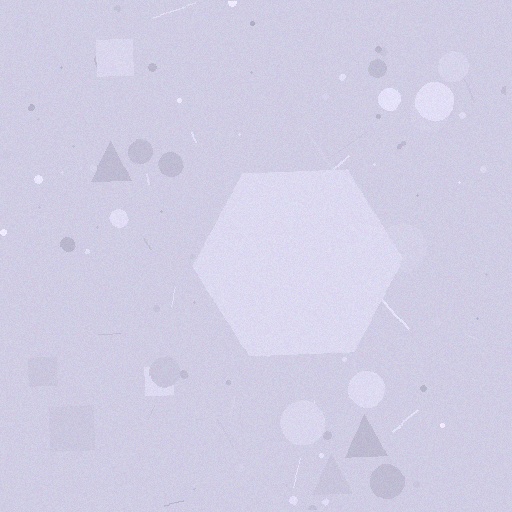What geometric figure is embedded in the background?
A hexagon is embedded in the background.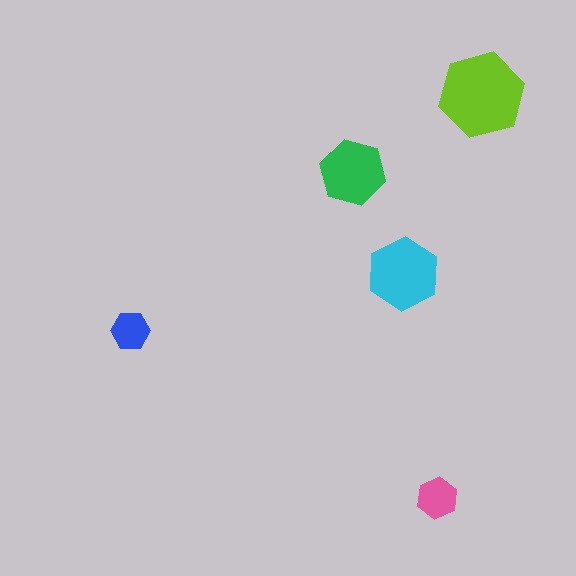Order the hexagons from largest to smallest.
the lime one, the cyan one, the green one, the pink one, the blue one.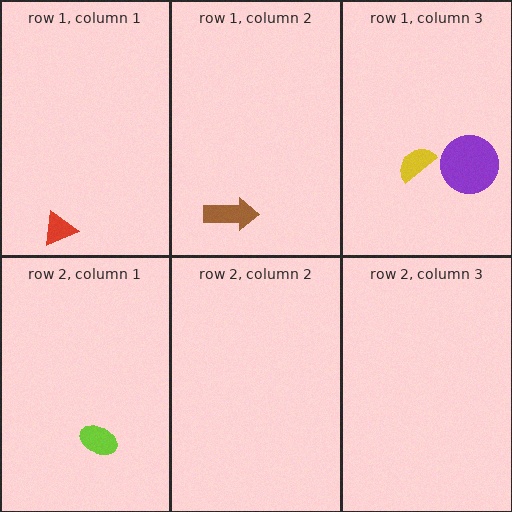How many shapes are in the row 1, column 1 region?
1.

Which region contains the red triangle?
The row 1, column 1 region.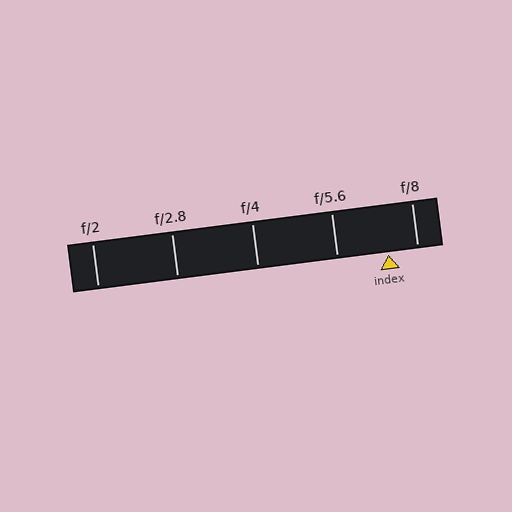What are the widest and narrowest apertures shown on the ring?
The widest aperture shown is f/2 and the narrowest is f/8.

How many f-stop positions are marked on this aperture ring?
There are 5 f-stop positions marked.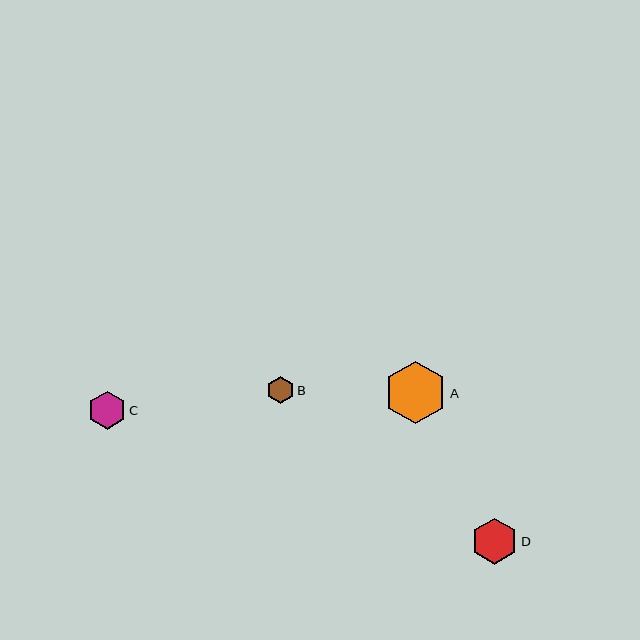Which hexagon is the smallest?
Hexagon B is the smallest with a size of approximately 27 pixels.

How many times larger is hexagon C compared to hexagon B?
Hexagon C is approximately 1.4 times the size of hexagon B.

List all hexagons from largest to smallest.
From largest to smallest: A, D, C, B.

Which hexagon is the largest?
Hexagon A is the largest with a size of approximately 63 pixels.